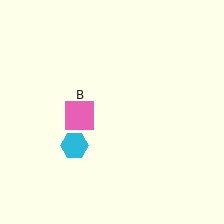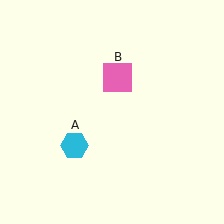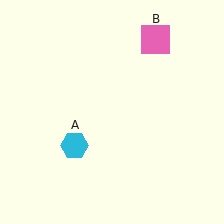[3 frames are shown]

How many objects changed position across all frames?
1 object changed position: pink square (object B).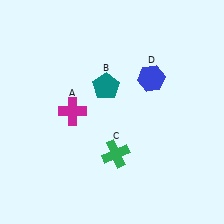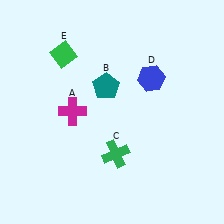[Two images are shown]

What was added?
A green diamond (E) was added in Image 2.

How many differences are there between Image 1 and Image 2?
There is 1 difference between the two images.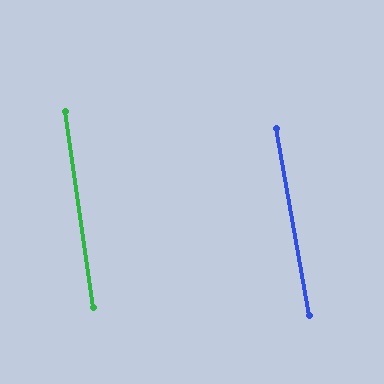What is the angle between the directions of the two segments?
Approximately 2 degrees.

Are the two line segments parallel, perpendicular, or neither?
Parallel — their directions differ by only 1.5°.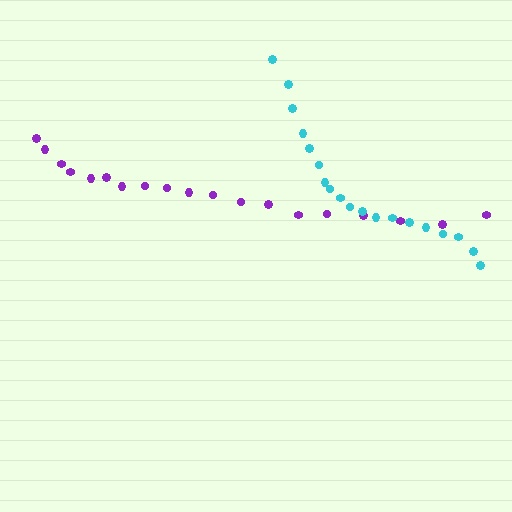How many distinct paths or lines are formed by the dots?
There are 2 distinct paths.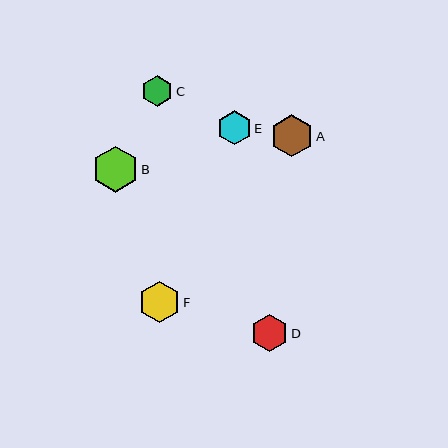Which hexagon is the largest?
Hexagon B is the largest with a size of approximately 46 pixels.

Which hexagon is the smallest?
Hexagon C is the smallest with a size of approximately 31 pixels.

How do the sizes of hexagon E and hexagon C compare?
Hexagon E and hexagon C are approximately the same size.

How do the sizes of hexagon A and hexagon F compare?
Hexagon A and hexagon F are approximately the same size.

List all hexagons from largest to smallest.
From largest to smallest: B, A, F, D, E, C.